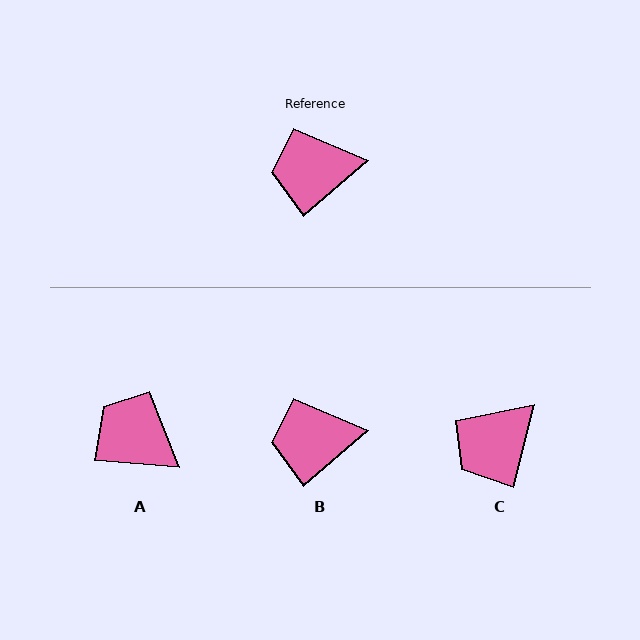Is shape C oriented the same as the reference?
No, it is off by about 34 degrees.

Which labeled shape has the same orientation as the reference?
B.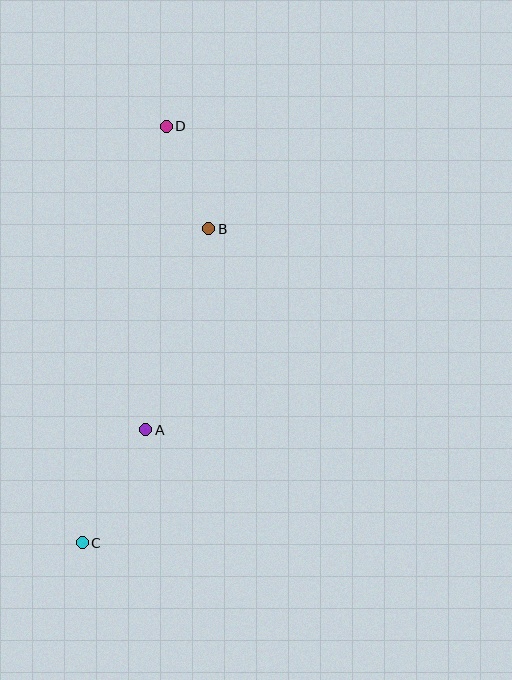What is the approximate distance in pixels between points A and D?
The distance between A and D is approximately 304 pixels.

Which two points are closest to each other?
Points B and D are closest to each other.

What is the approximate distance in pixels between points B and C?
The distance between B and C is approximately 338 pixels.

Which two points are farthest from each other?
Points C and D are farthest from each other.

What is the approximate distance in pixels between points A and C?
The distance between A and C is approximately 130 pixels.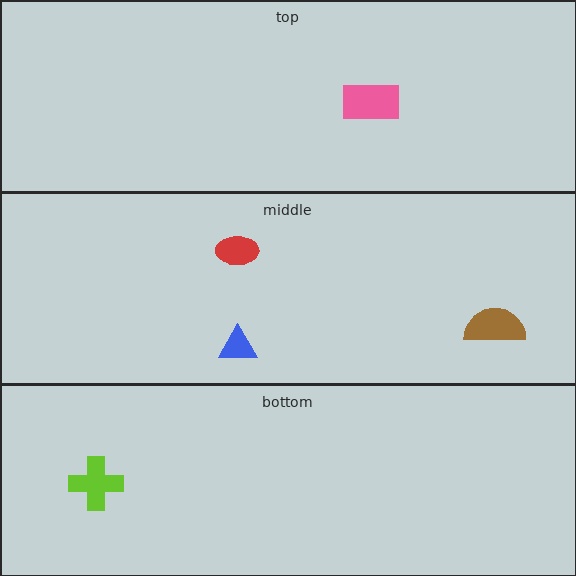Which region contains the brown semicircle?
The middle region.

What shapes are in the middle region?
The brown semicircle, the blue triangle, the red ellipse.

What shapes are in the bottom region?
The lime cross.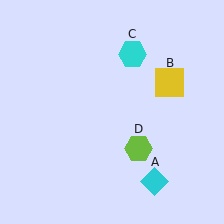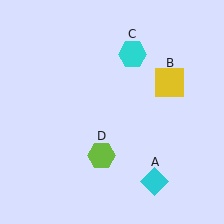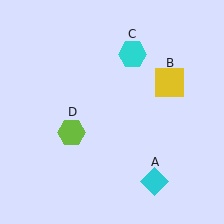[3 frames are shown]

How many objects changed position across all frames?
1 object changed position: lime hexagon (object D).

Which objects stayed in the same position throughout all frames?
Cyan diamond (object A) and yellow square (object B) and cyan hexagon (object C) remained stationary.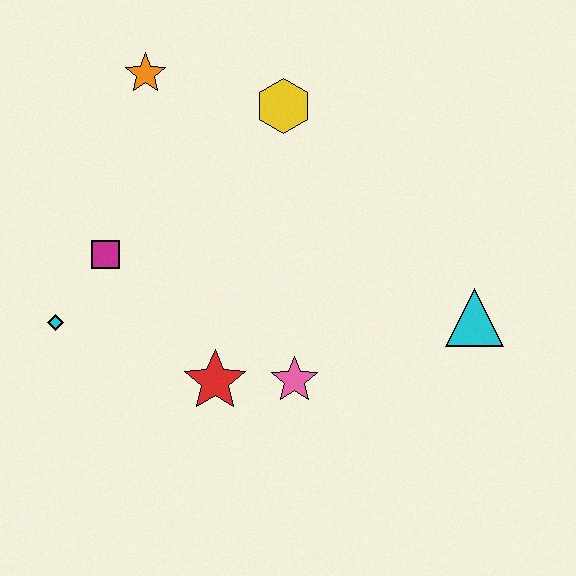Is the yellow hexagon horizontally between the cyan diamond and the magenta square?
No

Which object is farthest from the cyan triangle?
The cyan diamond is farthest from the cyan triangle.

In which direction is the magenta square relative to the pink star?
The magenta square is to the left of the pink star.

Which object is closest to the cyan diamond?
The magenta square is closest to the cyan diamond.